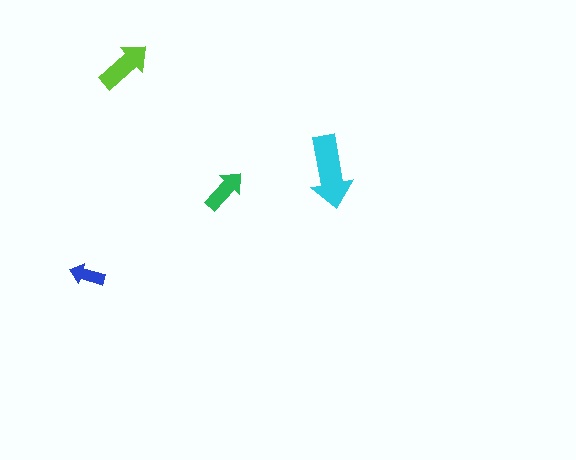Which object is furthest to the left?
The blue arrow is leftmost.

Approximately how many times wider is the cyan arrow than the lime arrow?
About 1.5 times wider.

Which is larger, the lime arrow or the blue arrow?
The lime one.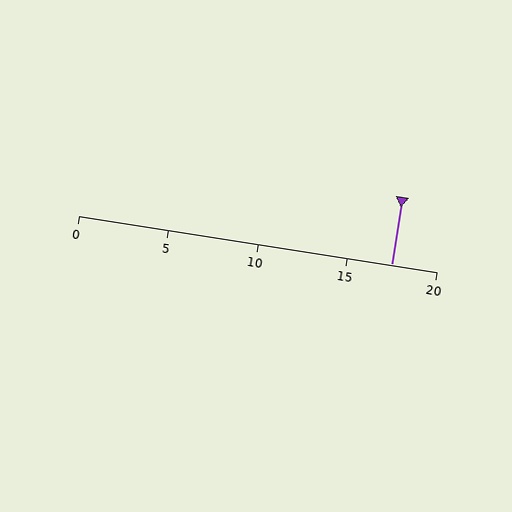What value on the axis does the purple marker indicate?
The marker indicates approximately 17.5.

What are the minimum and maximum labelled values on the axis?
The axis runs from 0 to 20.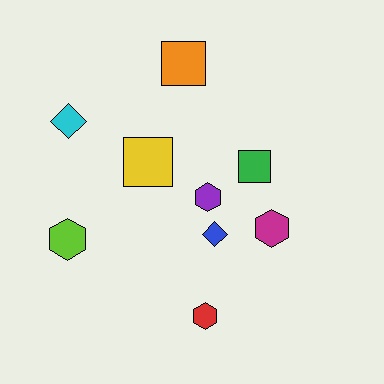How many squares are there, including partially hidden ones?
There are 3 squares.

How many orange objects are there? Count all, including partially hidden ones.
There is 1 orange object.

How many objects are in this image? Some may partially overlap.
There are 9 objects.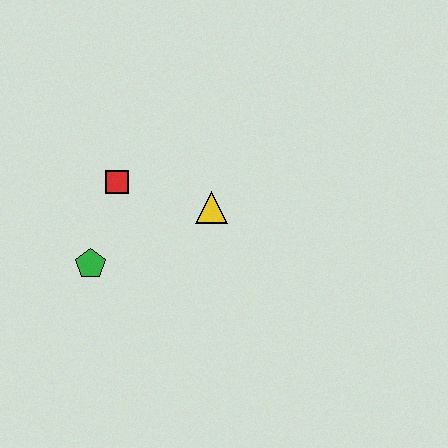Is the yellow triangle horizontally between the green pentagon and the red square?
No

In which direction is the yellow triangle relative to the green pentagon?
The yellow triangle is to the right of the green pentagon.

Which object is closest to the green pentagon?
The red square is closest to the green pentagon.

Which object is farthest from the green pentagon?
The yellow triangle is farthest from the green pentagon.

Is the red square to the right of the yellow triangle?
No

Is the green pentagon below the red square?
Yes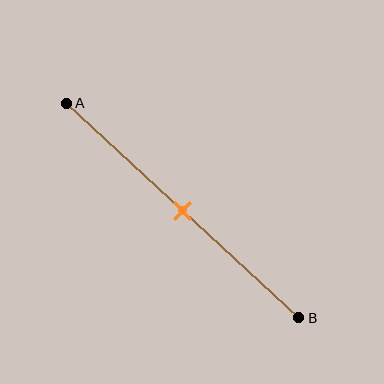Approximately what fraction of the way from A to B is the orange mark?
The orange mark is approximately 50% of the way from A to B.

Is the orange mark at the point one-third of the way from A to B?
No, the mark is at about 50% from A, not at the 33% one-third point.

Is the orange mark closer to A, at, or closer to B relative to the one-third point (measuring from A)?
The orange mark is closer to point B than the one-third point of segment AB.